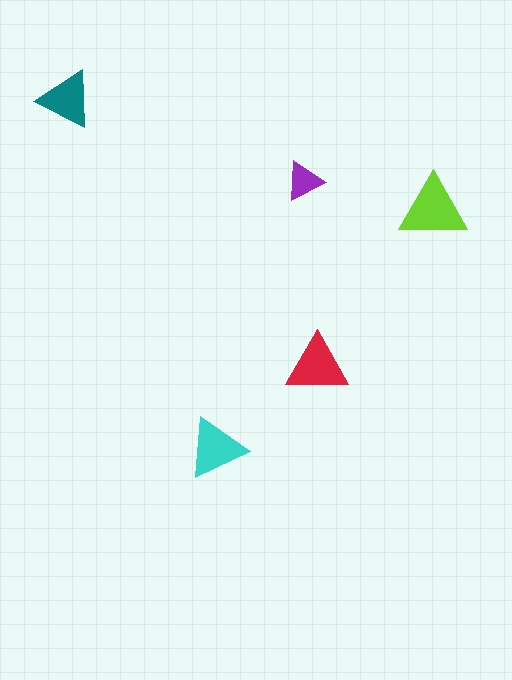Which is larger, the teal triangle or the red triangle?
The red one.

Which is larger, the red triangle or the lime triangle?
The lime one.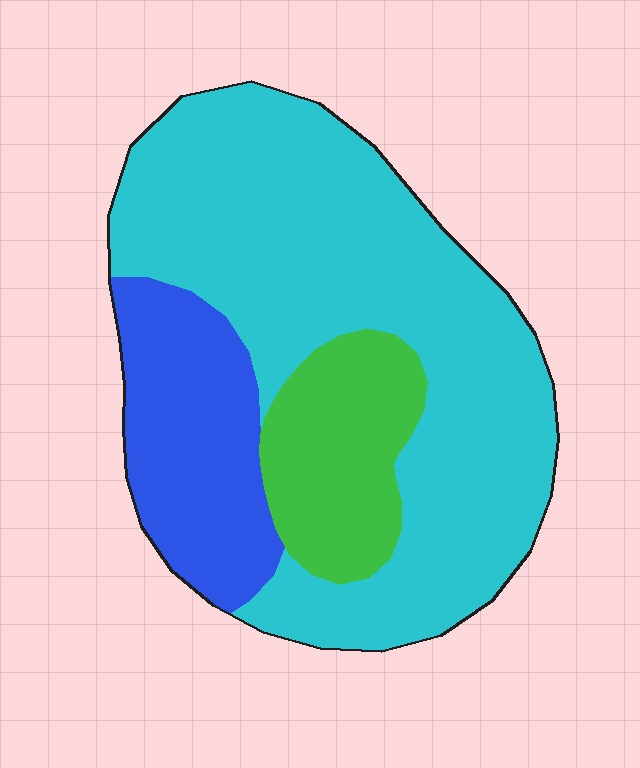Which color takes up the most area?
Cyan, at roughly 65%.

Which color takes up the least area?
Green, at roughly 15%.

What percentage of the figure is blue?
Blue takes up about one fifth (1/5) of the figure.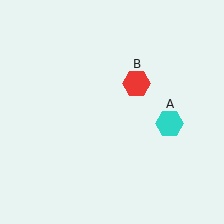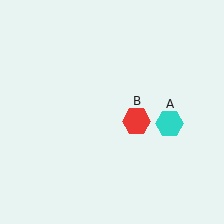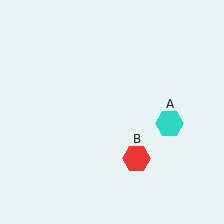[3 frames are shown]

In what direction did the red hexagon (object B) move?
The red hexagon (object B) moved down.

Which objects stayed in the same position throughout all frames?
Cyan hexagon (object A) remained stationary.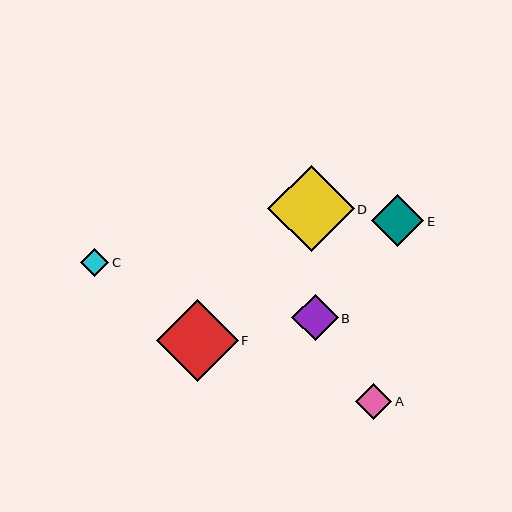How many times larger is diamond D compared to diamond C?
Diamond D is approximately 3.1 times the size of diamond C.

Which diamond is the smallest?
Diamond C is the smallest with a size of approximately 28 pixels.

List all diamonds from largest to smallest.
From largest to smallest: D, F, E, B, A, C.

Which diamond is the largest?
Diamond D is the largest with a size of approximately 87 pixels.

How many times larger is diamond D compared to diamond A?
Diamond D is approximately 2.4 times the size of diamond A.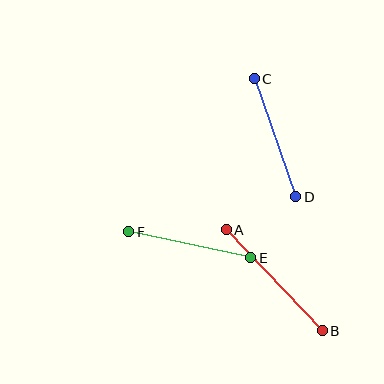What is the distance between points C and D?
The distance is approximately 125 pixels.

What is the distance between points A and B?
The distance is approximately 139 pixels.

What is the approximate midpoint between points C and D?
The midpoint is at approximately (275, 138) pixels.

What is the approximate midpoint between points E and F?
The midpoint is at approximately (190, 245) pixels.